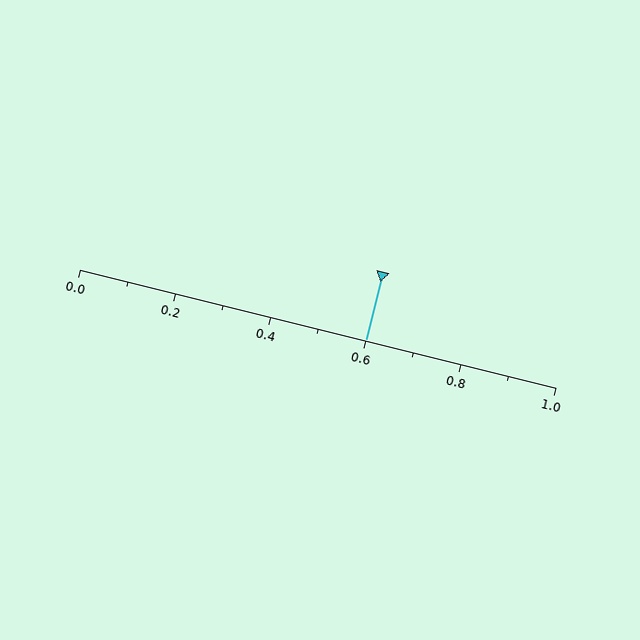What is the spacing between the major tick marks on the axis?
The major ticks are spaced 0.2 apart.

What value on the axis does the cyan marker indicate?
The marker indicates approximately 0.6.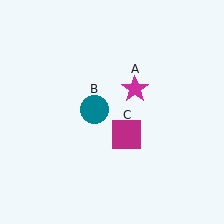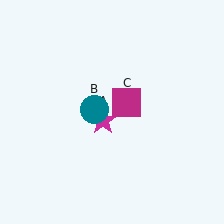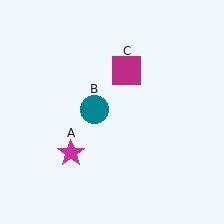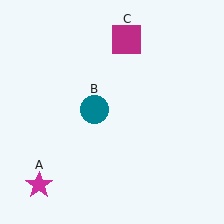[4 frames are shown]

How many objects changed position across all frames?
2 objects changed position: magenta star (object A), magenta square (object C).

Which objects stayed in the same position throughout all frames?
Teal circle (object B) remained stationary.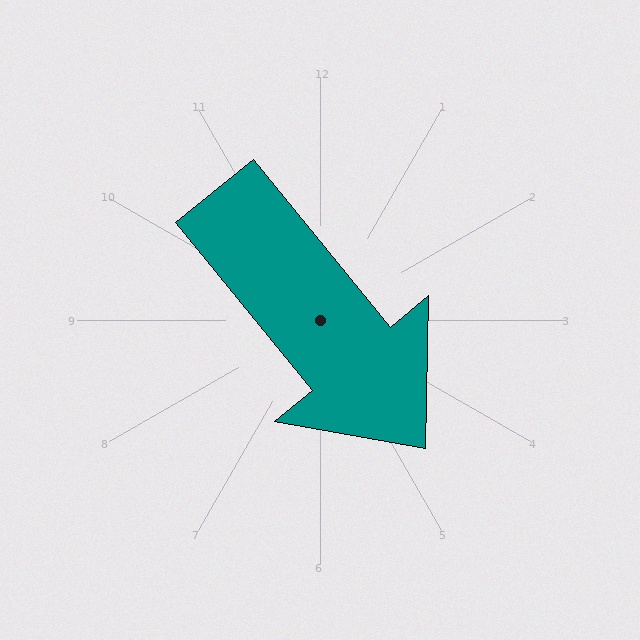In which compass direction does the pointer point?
Southeast.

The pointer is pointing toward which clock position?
Roughly 5 o'clock.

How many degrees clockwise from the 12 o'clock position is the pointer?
Approximately 141 degrees.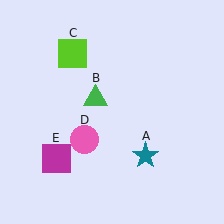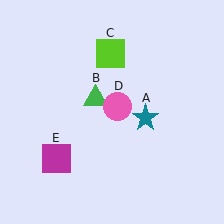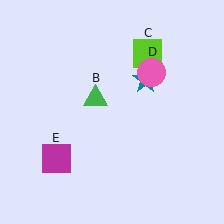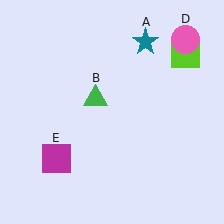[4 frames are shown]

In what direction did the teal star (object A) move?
The teal star (object A) moved up.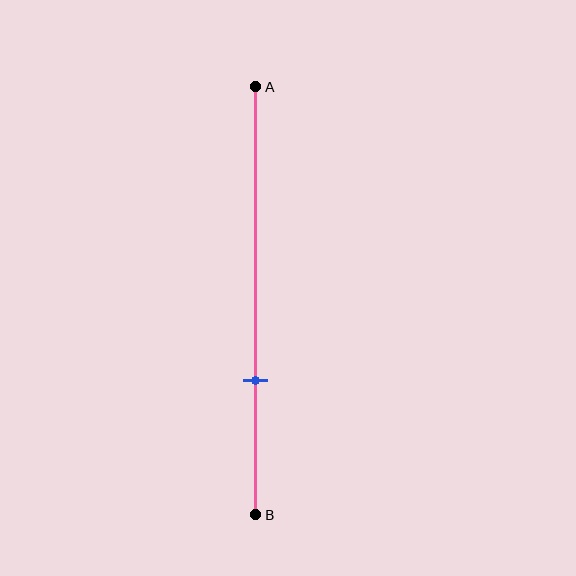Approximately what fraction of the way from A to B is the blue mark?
The blue mark is approximately 70% of the way from A to B.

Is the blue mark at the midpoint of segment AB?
No, the mark is at about 70% from A, not at the 50% midpoint.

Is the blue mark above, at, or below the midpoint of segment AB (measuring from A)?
The blue mark is below the midpoint of segment AB.